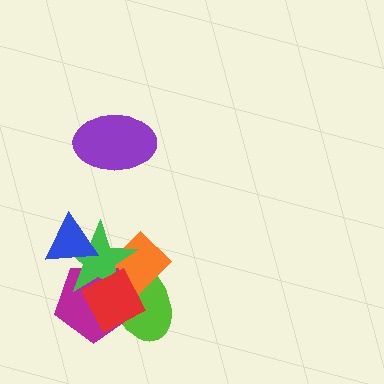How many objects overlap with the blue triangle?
2 objects overlap with the blue triangle.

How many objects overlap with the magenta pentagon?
5 objects overlap with the magenta pentagon.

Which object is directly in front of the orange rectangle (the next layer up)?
The magenta pentagon is directly in front of the orange rectangle.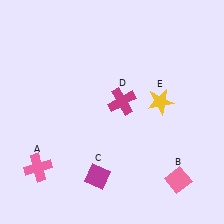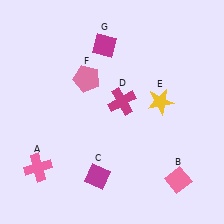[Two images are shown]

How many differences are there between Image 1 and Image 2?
There are 2 differences between the two images.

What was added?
A pink pentagon (F), a magenta diamond (G) were added in Image 2.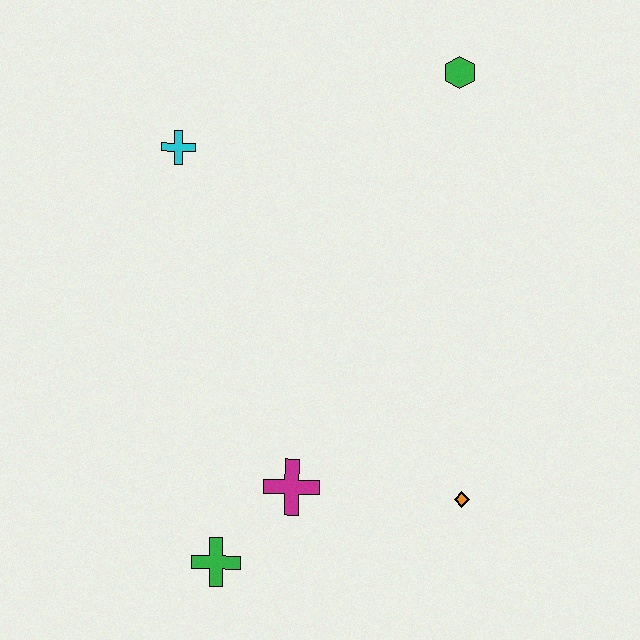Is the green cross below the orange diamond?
Yes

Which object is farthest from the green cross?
The green hexagon is farthest from the green cross.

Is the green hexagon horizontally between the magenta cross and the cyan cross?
No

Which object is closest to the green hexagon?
The cyan cross is closest to the green hexagon.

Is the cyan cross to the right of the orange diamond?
No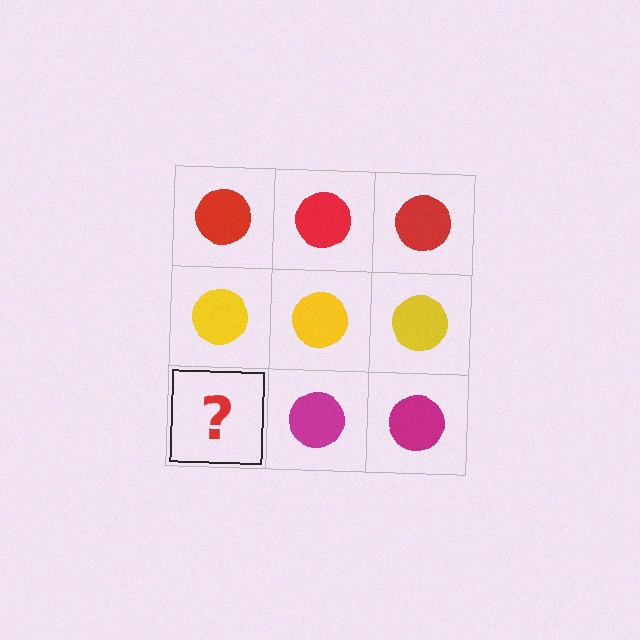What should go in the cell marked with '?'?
The missing cell should contain a magenta circle.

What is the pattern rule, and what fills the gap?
The rule is that each row has a consistent color. The gap should be filled with a magenta circle.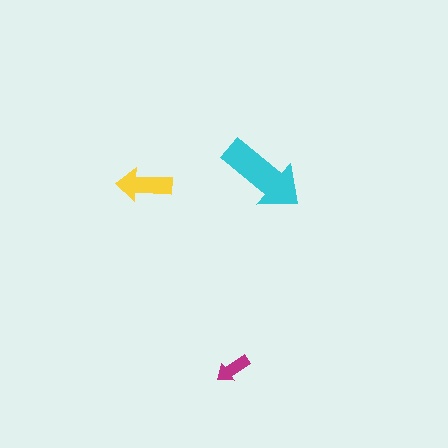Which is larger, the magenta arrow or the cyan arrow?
The cyan one.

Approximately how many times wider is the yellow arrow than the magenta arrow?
About 1.5 times wider.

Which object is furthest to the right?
The cyan arrow is rightmost.